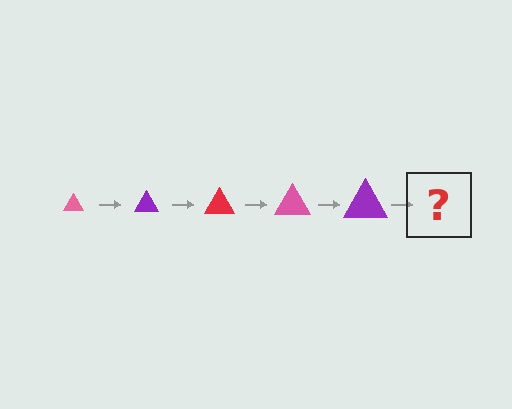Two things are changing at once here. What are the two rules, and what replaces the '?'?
The two rules are that the triangle grows larger each step and the color cycles through pink, purple, and red. The '?' should be a red triangle, larger than the previous one.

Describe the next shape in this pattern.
It should be a red triangle, larger than the previous one.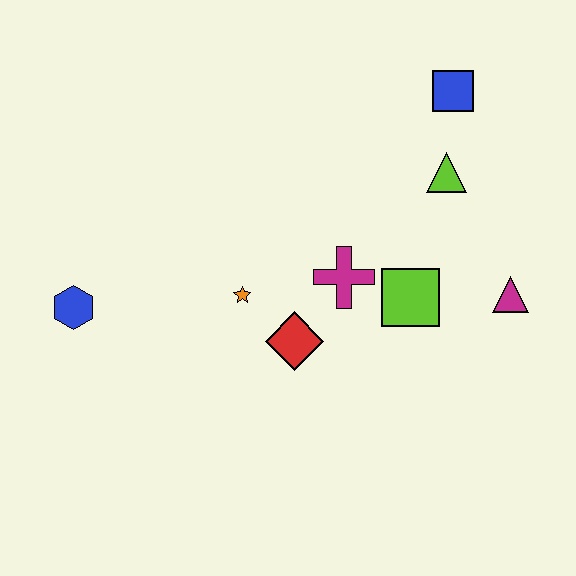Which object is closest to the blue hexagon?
The orange star is closest to the blue hexagon.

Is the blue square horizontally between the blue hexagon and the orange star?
No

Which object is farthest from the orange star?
The blue square is farthest from the orange star.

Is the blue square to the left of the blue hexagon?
No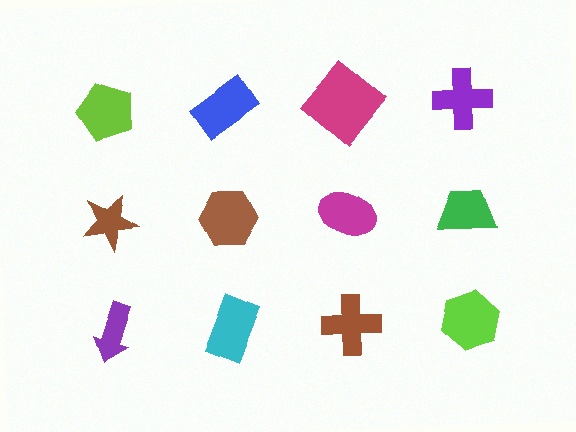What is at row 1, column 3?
A magenta diamond.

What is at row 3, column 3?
A brown cross.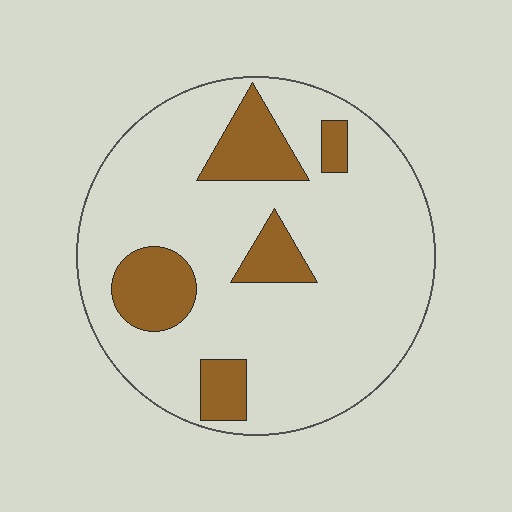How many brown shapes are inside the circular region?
5.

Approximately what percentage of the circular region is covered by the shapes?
Approximately 20%.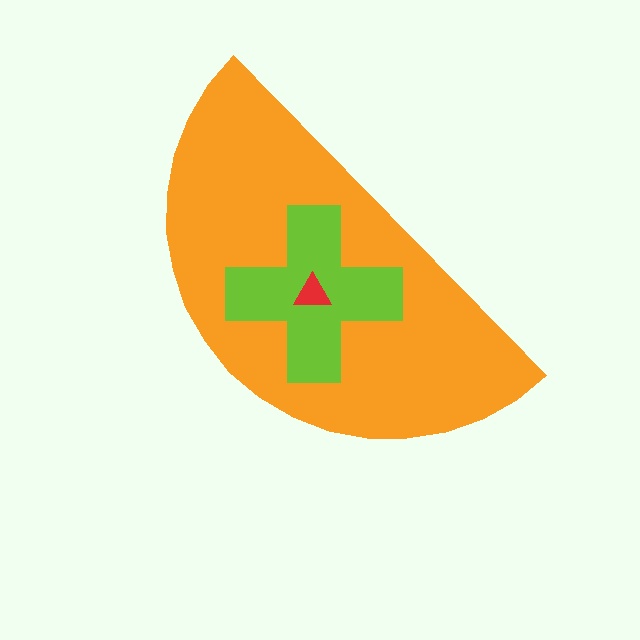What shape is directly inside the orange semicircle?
The lime cross.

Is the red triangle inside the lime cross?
Yes.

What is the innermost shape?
The red triangle.